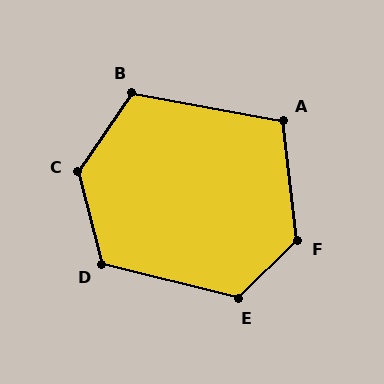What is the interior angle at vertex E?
Approximately 122 degrees (obtuse).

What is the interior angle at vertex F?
Approximately 128 degrees (obtuse).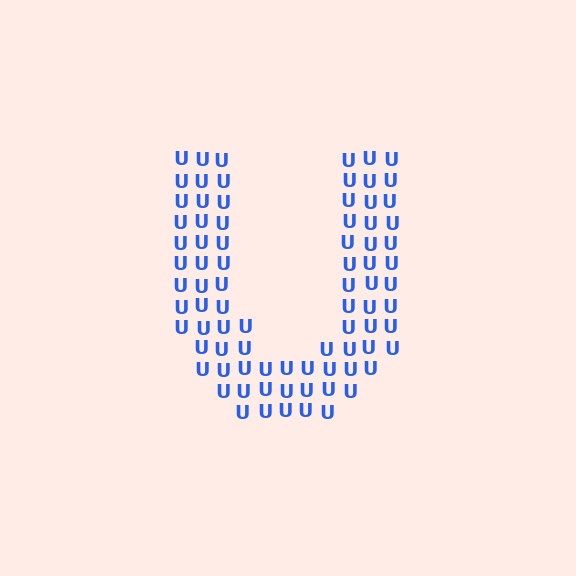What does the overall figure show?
The overall figure shows the letter U.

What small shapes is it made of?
It is made of small letter U's.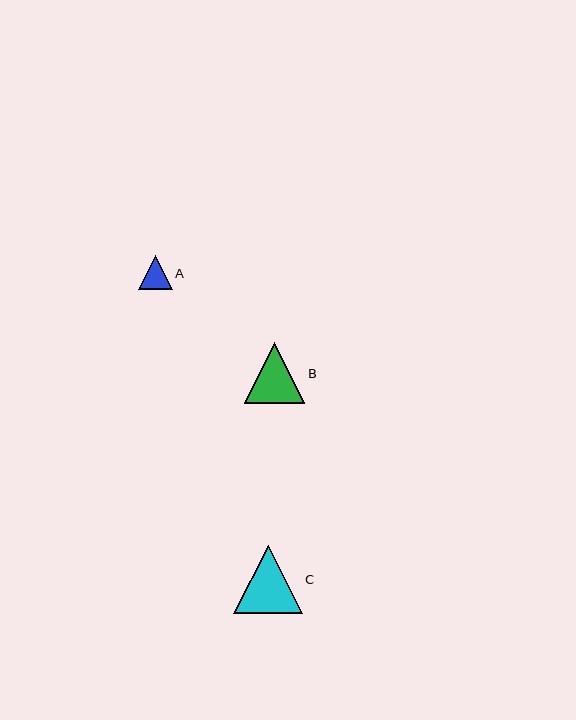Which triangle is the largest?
Triangle C is the largest with a size of approximately 68 pixels.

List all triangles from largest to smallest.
From largest to smallest: C, B, A.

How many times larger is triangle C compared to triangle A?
Triangle C is approximately 2.0 times the size of triangle A.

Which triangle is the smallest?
Triangle A is the smallest with a size of approximately 34 pixels.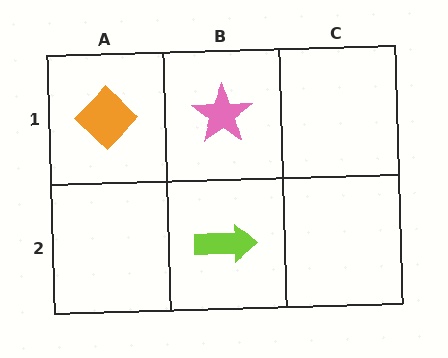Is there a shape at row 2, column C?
No, that cell is empty.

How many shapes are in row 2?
1 shape.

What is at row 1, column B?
A pink star.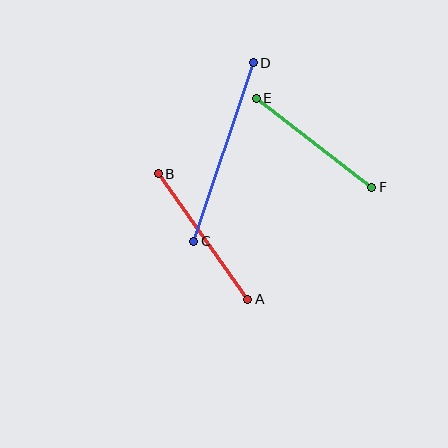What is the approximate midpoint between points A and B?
The midpoint is at approximately (203, 236) pixels.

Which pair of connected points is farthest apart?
Points C and D are farthest apart.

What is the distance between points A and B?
The distance is approximately 154 pixels.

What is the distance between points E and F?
The distance is approximately 146 pixels.